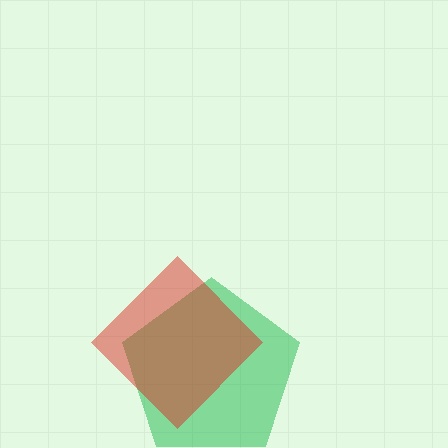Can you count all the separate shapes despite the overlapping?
Yes, there are 2 separate shapes.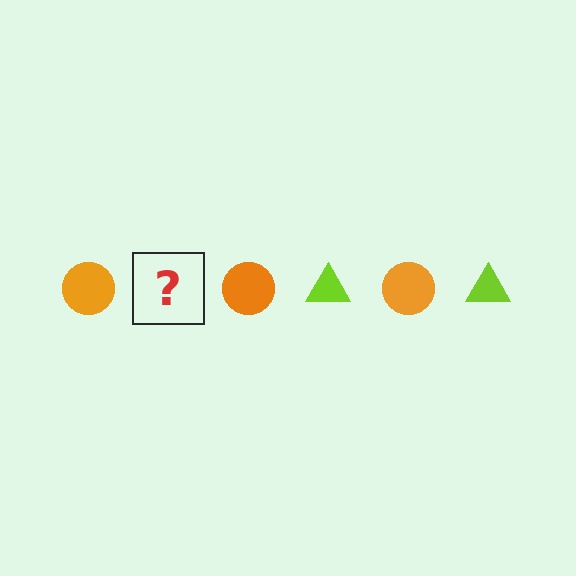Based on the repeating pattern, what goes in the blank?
The blank should be a lime triangle.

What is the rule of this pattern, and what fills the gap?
The rule is that the pattern alternates between orange circle and lime triangle. The gap should be filled with a lime triangle.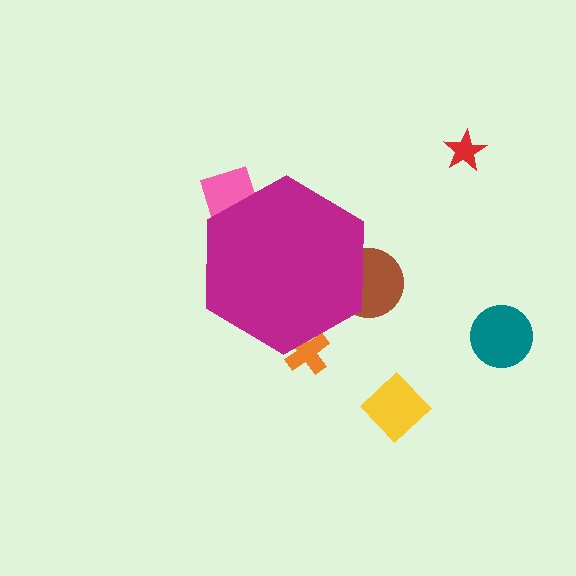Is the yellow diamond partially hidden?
No, the yellow diamond is fully visible.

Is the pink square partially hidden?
Yes, the pink square is partially hidden behind the magenta hexagon.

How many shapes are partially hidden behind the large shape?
3 shapes are partially hidden.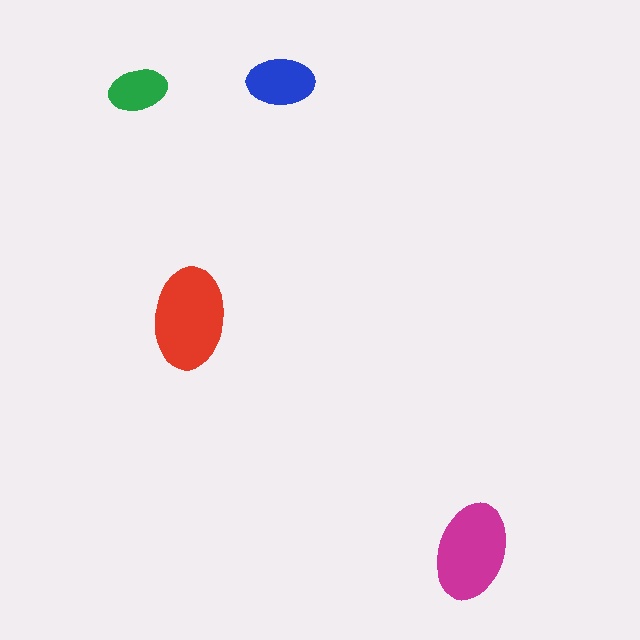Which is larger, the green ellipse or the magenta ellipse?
The magenta one.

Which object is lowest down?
The magenta ellipse is bottommost.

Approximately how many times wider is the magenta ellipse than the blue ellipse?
About 1.5 times wider.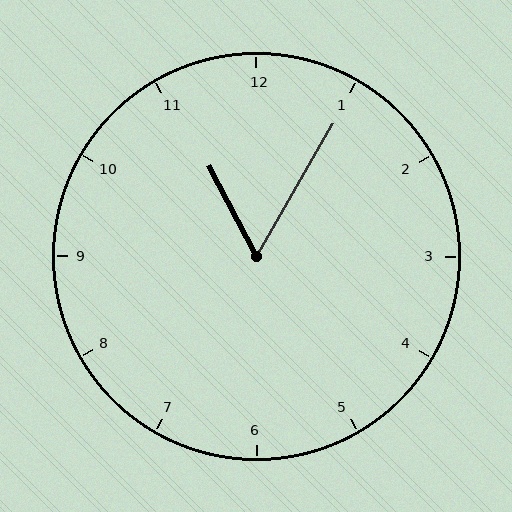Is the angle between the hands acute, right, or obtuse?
It is acute.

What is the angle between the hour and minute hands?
Approximately 58 degrees.